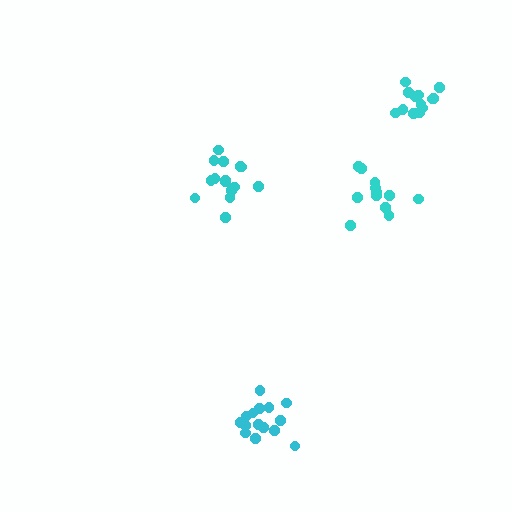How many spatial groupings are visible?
There are 4 spatial groupings.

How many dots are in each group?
Group 1: 13 dots, Group 2: 15 dots, Group 3: 15 dots, Group 4: 12 dots (55 total).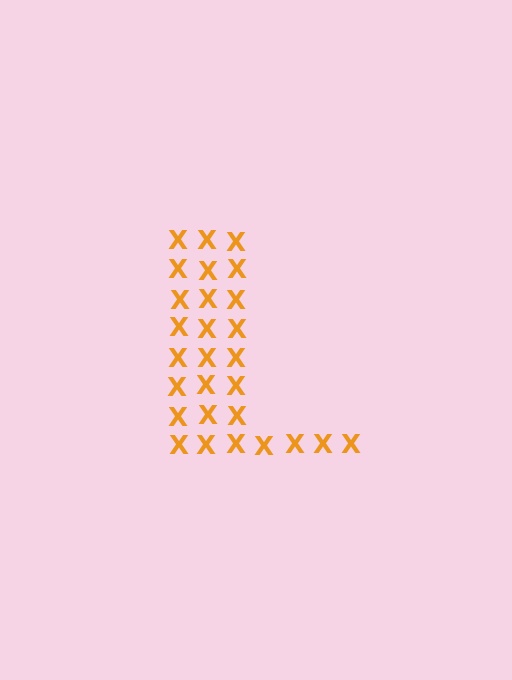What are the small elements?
The small elements are letter X's.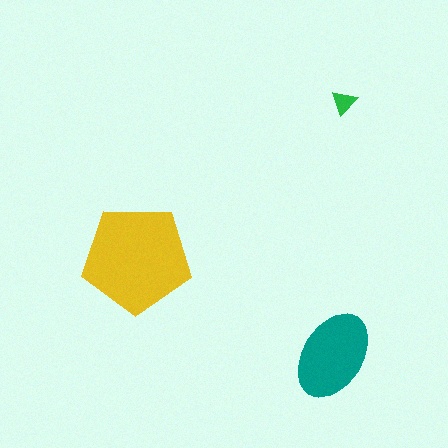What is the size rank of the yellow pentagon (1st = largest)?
1st.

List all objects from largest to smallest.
The yellow pentagon, the teal ellipse, the green triangle.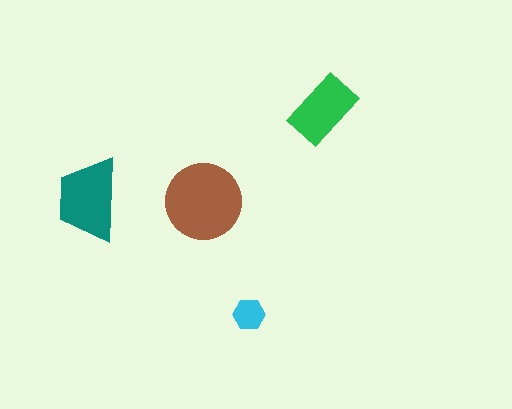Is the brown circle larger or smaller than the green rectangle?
Larger.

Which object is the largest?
The brown circle.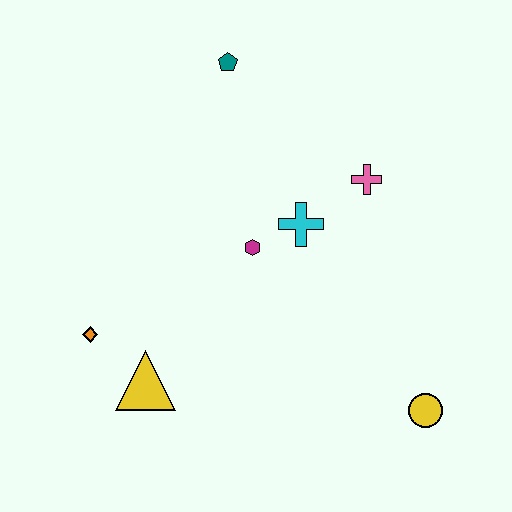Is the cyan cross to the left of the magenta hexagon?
No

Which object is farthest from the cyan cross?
The orange diamond is farthest from the cyan cross.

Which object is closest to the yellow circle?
The cyan cross is closest to the yellow circle.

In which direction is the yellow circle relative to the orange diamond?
The yellow circle is to the right of the orange diamond.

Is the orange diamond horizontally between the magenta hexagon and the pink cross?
No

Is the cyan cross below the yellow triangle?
No